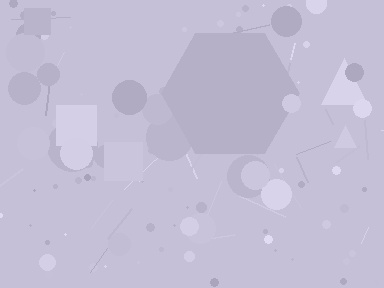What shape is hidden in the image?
A hexagon is hidden in the image.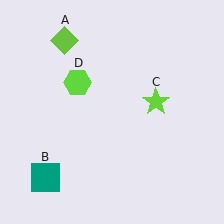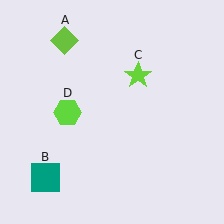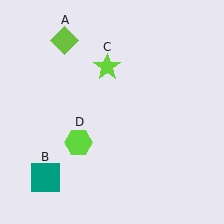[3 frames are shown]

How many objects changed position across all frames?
2 objects changed position: lime star (object C), lime hexagon (object D).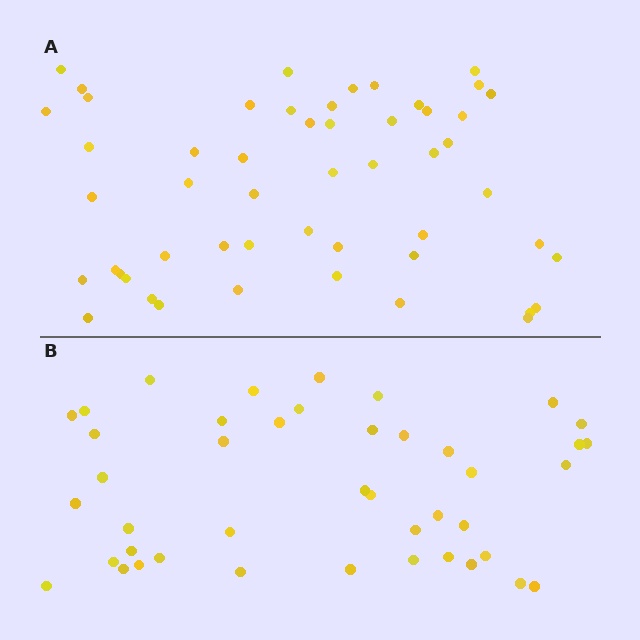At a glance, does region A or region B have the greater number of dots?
Region A (the top region) has more dots.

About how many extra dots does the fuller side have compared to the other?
Region A has roughly 8 or so more dots than region B.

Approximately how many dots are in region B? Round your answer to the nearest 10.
About 40 dots. (The exact count is 43, which rounds to 40.)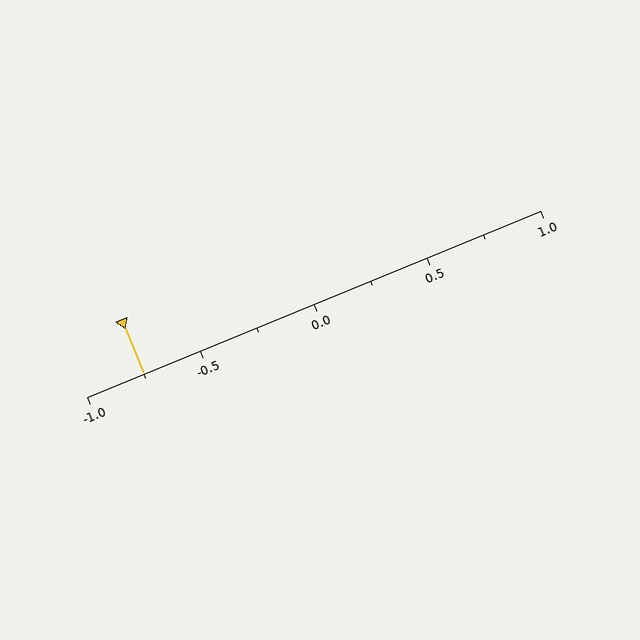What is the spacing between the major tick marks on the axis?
The major ticks are spaced 0.5 apart.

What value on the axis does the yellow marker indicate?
The marker indicates approximately -0.75.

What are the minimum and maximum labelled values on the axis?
The axis runs from -1.0 to 1.0.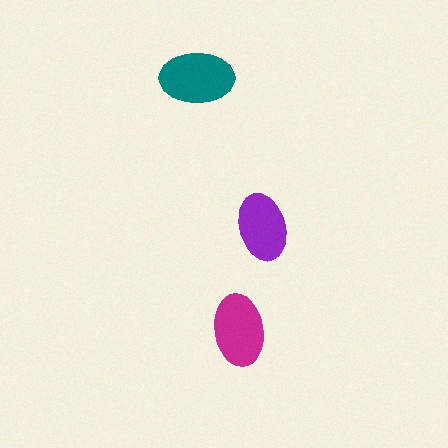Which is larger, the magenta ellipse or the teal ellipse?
The teal one.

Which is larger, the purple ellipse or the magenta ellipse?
The magenta one.